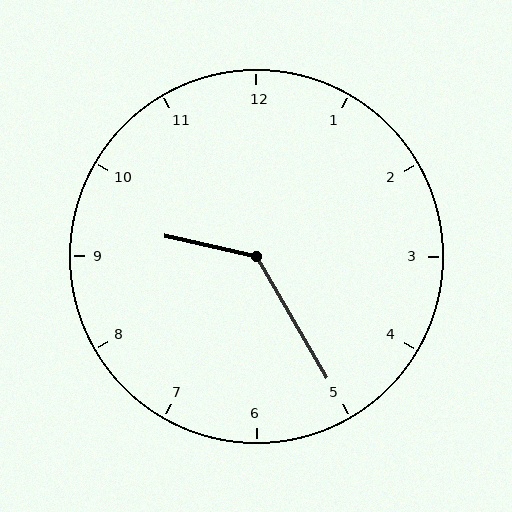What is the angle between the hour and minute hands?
Approximately 132 degrees.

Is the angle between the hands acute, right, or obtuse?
It is obtuse.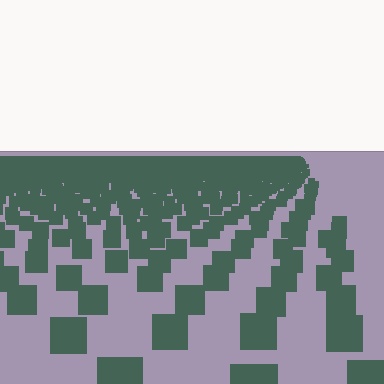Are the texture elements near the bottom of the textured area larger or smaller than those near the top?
Larger. Near the bottom, elements are closer to the viewer and appear at a bigger on-screen size.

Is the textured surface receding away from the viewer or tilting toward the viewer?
The surface is receding away from the viewer. Texture elements get smaller and denser toward the top.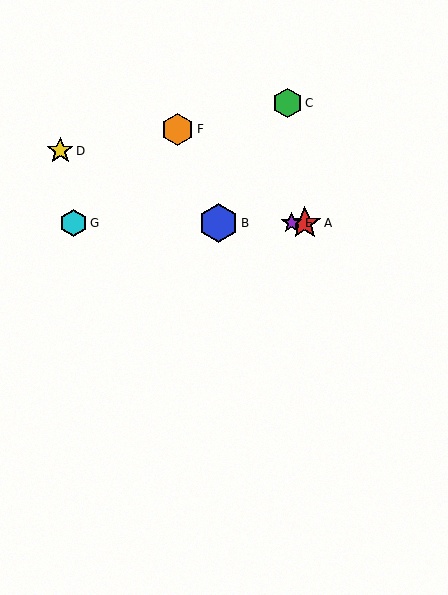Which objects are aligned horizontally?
Objects A, B, E, G are aligned horizontally.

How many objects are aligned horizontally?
4 objects (A, B, E, G) are aligned horizontally.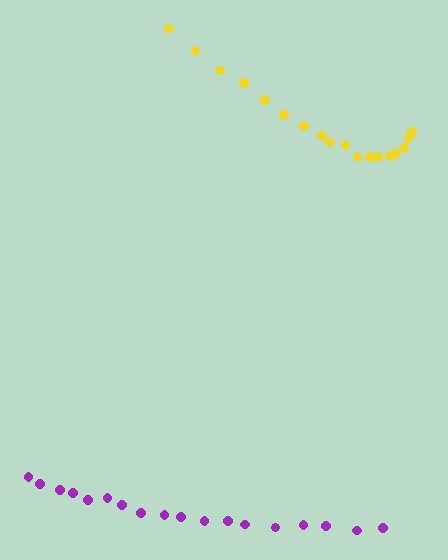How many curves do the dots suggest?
There are 2 distinct paths.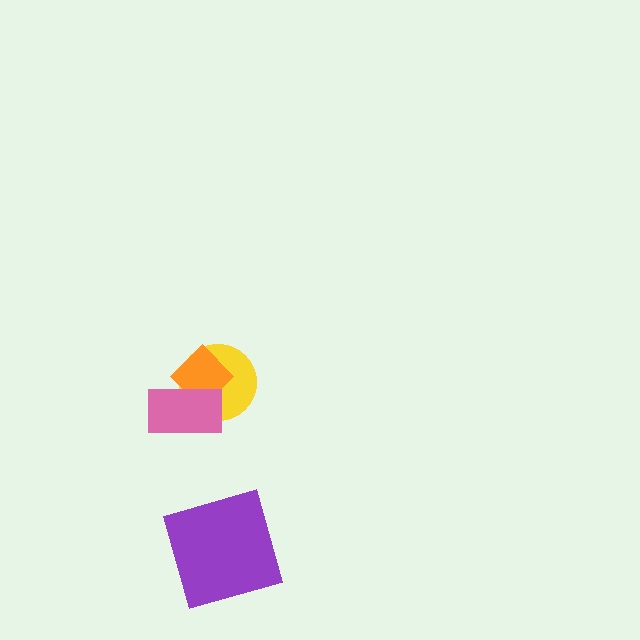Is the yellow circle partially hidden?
Yes, it is partially covered by another shape.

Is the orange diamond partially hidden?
Yes, it is partially covered by another shape.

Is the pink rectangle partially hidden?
No, no other shape covers it.